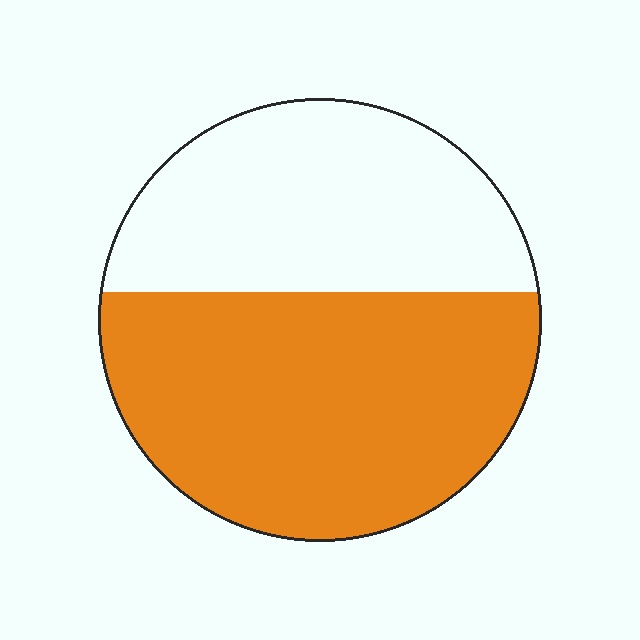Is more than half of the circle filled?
Yes.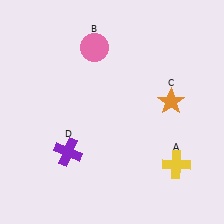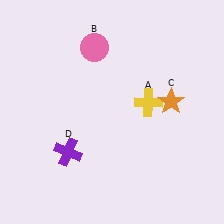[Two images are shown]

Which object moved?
The yellow cross (A) moved up.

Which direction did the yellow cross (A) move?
The yellow cross (A) moved up.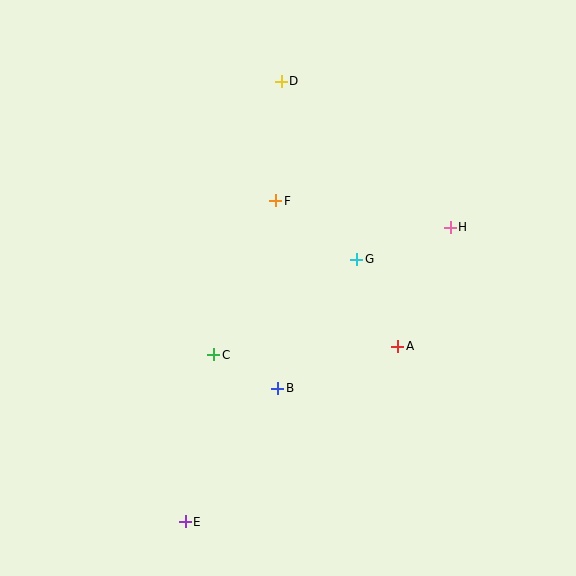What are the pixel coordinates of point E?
Point E is at (185, 522).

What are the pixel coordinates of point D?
Point D is at (281, 81).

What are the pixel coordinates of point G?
Point G is at (357, 259).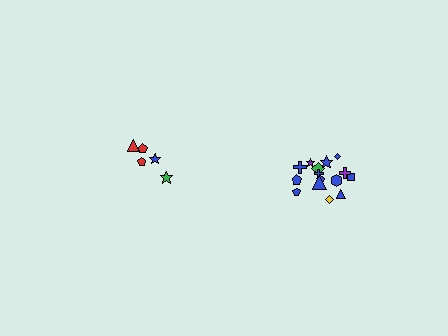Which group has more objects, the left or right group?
The right group.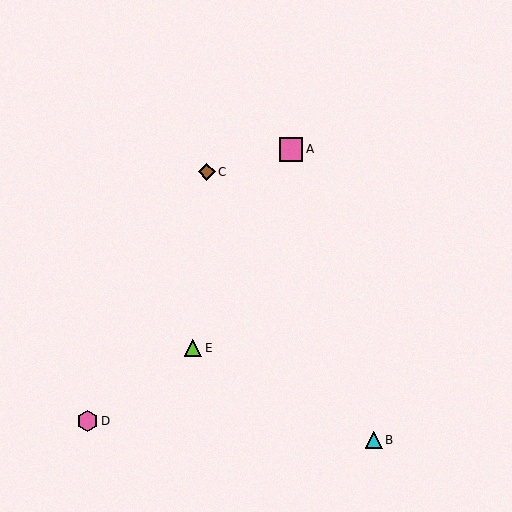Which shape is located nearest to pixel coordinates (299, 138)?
The pink square (labeled A) at (291, 149) is nearest to that location.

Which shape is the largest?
The pink square (labeled A) is the largest.